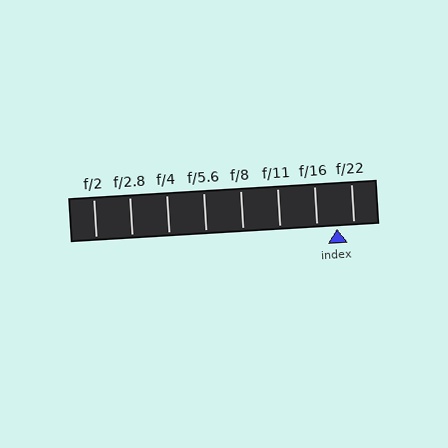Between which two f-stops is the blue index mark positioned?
The index mark is between f/16 and f/22.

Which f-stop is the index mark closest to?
The index mark is closest to f/22.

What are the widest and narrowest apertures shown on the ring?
The widest aperture shown is f/2 and the narrowest is f/22.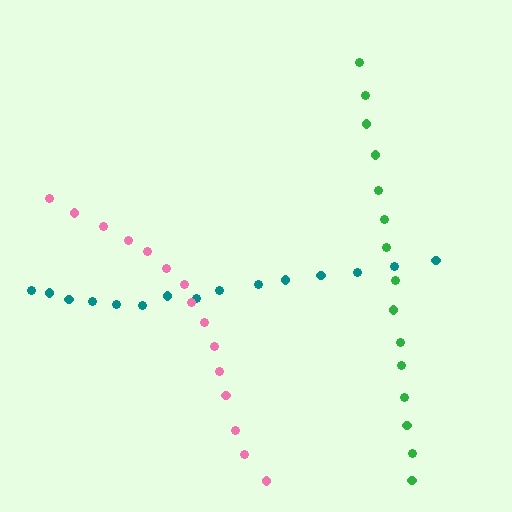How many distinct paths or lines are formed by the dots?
There are 3 distinct paths.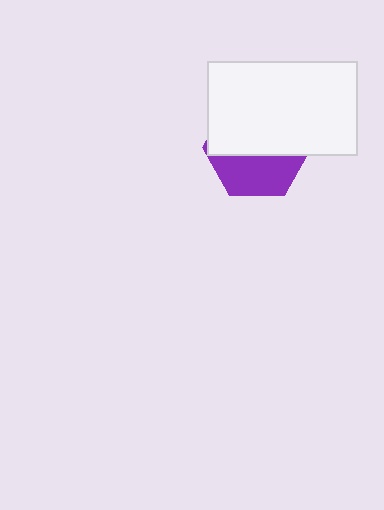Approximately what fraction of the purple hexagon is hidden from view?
Roughly 60% of the purple hexagon is hidden behind the white rectangle.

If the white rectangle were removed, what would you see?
You would see the complete purple hexagon.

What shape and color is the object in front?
The object in front is a white rectangle.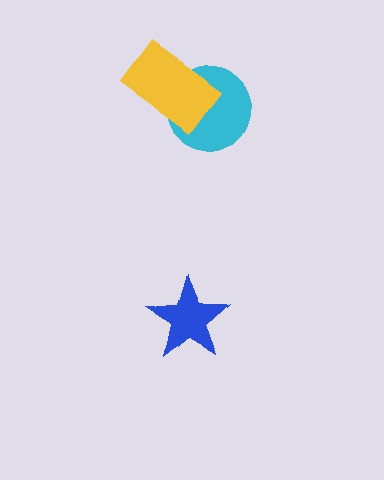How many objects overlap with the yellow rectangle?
1 object overlaps with the yellow rectangle.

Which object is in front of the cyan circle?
The yellow rectangle is in front of the cyan circle.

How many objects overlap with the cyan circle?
1 object overlaps with the cyan circle.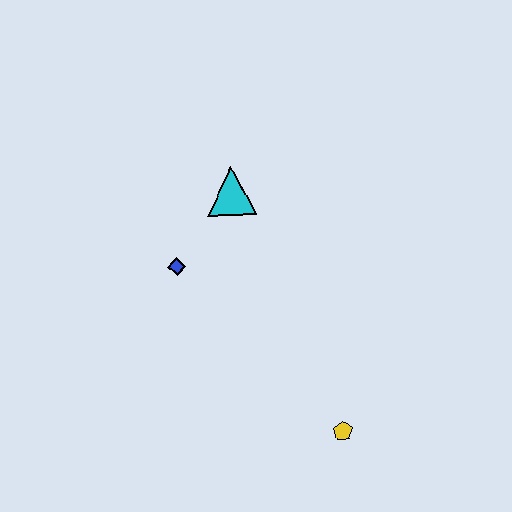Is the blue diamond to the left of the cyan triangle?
Yes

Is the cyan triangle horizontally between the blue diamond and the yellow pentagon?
Yes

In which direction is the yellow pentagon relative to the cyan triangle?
The yellow pentagon is below the cyan triangle.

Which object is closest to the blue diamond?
The cyan triangle is closest to the blue diamond.